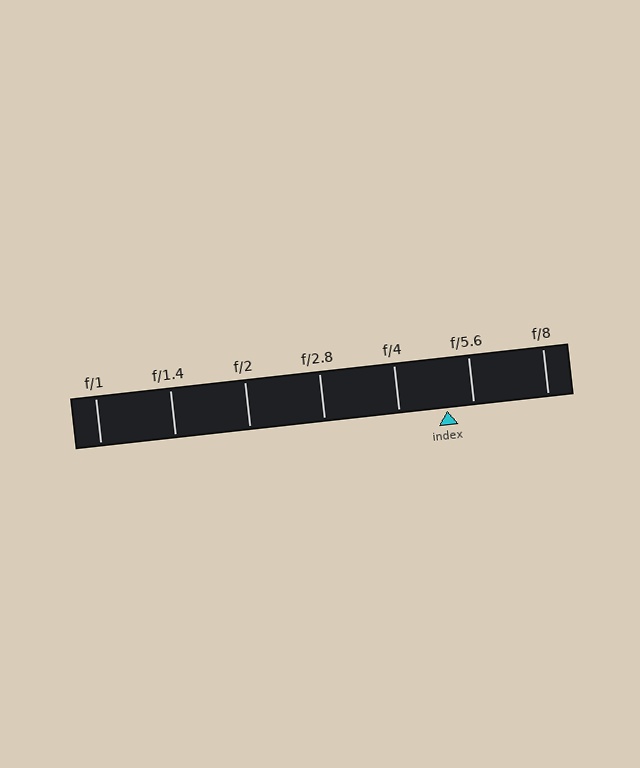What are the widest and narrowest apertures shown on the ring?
The widest aperture shown is f/1 and the narrowest is f/8.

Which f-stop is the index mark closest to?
The index mark is closest to f/5.6.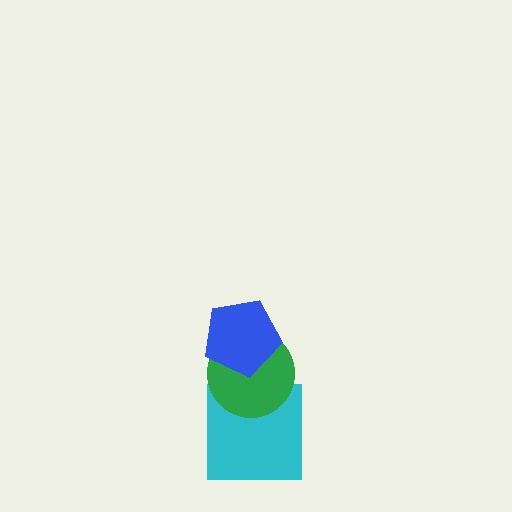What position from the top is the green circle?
The green circle is 2nd from the top.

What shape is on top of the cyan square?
The green circle is on top of the cyan square.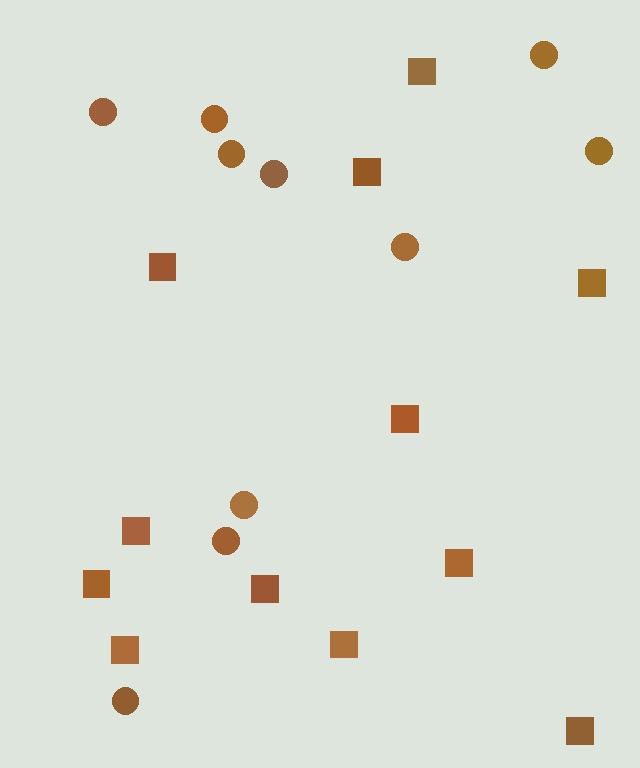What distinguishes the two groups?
There are 2 groups: one group of squares (12) and one group of circles (10).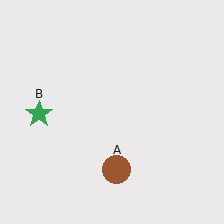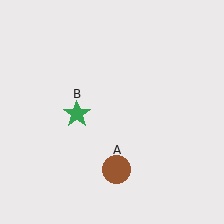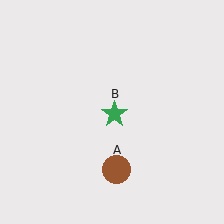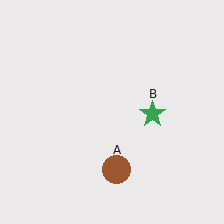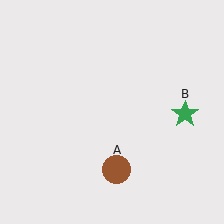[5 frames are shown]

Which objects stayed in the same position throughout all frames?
Brown circle (object A) remained stationary.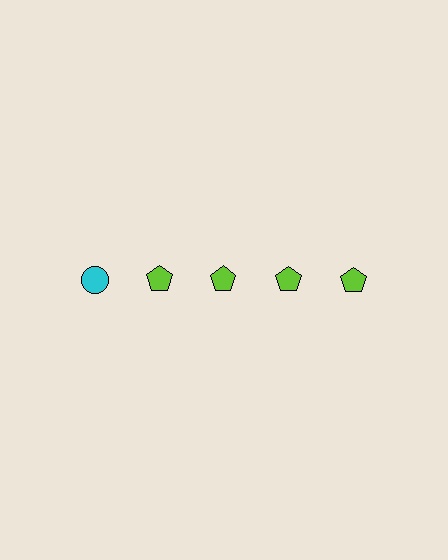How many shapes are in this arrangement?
There are 5 shapes arranged in a grid pattern.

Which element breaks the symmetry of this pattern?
The cyan circle in the top row, leftmost column breaks the symmetry. All other shapes are lime pentagons.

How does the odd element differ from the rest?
It differs in both color (cyan instead of lime) and shape (circle instead of pentagon).